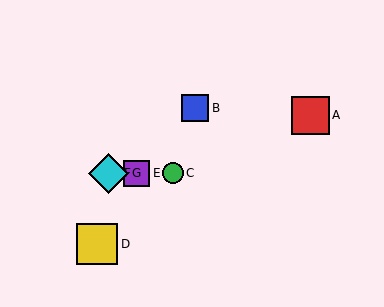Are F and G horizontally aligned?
Yes, both are at y≈173.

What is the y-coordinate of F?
Object F is at y≈173.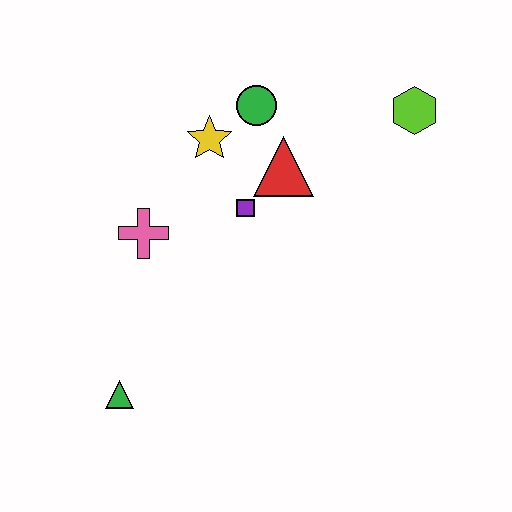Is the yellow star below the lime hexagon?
Yes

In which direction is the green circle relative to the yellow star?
The green circle is to the right of the yellow star.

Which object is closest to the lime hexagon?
The red triangle is closest to the lime hexagon.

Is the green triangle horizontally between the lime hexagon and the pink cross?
No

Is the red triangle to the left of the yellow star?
No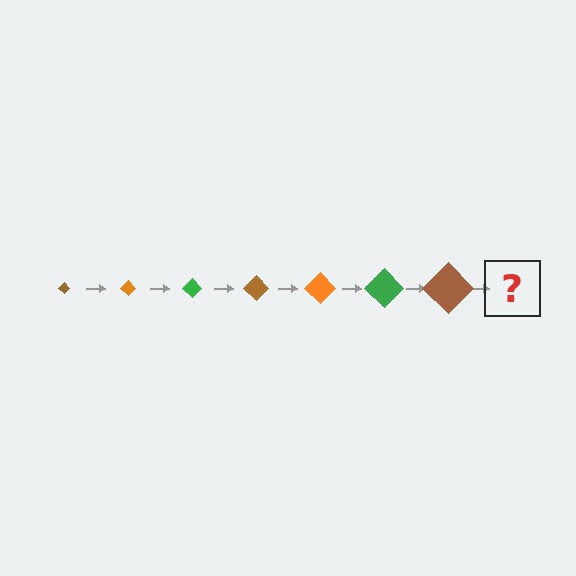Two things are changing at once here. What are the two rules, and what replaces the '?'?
The two rules are that the diamond grows larger each step and the color cycles through brown, orange, and green. The '?' should be an orange diamond, larger than the previous one.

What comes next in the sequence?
The next element should be an orange diamond, larger than the previous one.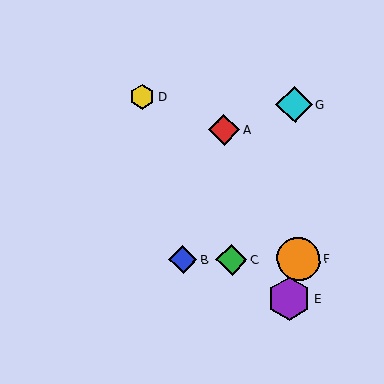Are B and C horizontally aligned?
Yes, both are at y≈260.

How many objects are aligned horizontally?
3 objects (B, C, F) are aligned horizontally.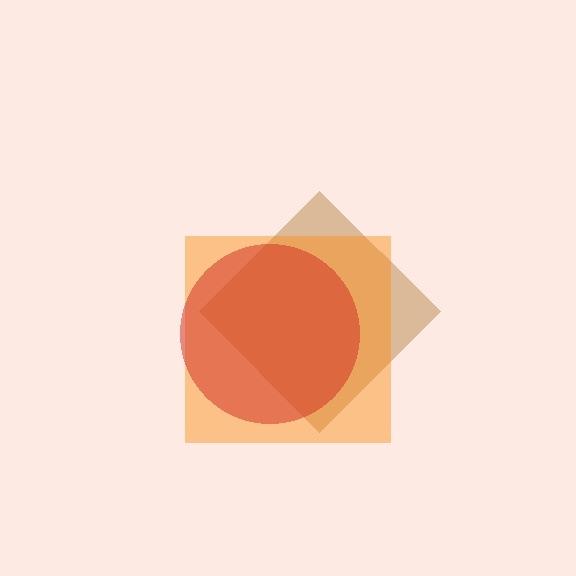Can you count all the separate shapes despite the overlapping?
Yes, there are 3 separate shapes.